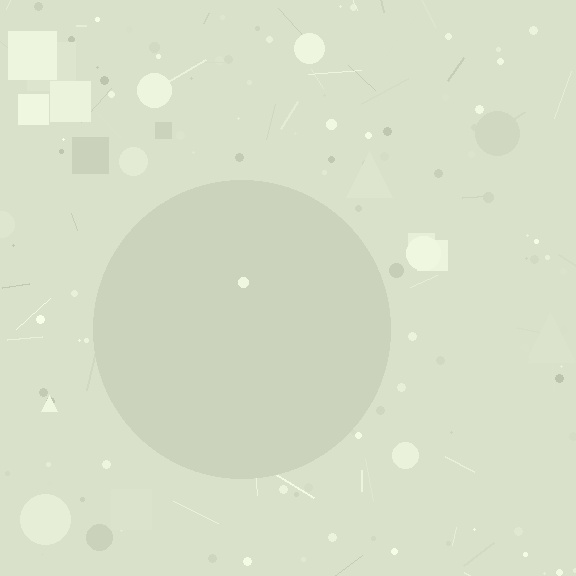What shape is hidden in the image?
A circle is hidden in the image.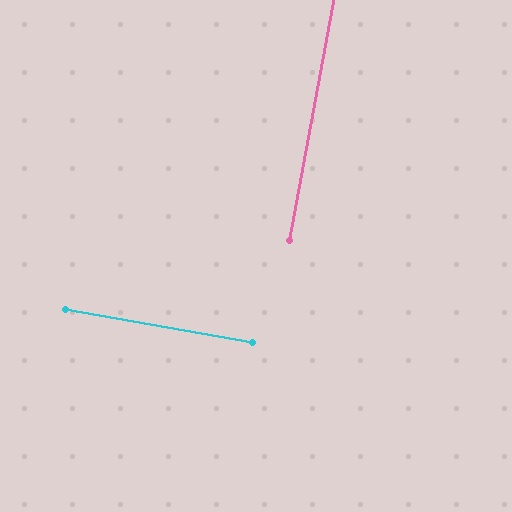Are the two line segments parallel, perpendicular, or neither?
Perpendicular — they meet at approximately 90°.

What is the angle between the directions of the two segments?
Approximately 90 degrees.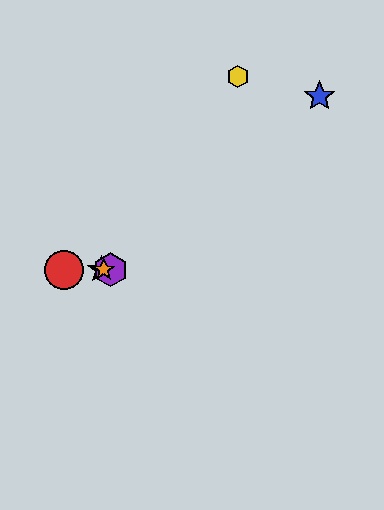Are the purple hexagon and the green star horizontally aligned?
Yes, both are at y≈270.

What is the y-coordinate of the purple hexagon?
The purple hexagon is at y≈270.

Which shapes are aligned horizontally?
The red circle, the green star, the purple hexagon, the orange star are aligned horizontally.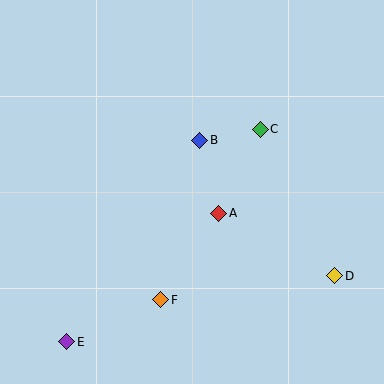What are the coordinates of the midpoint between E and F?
The midpoint between E and F is at (114, 321).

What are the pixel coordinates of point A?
Point A is at (219, 213).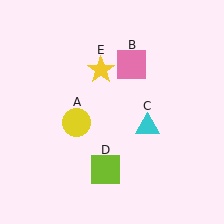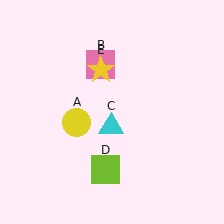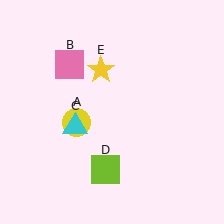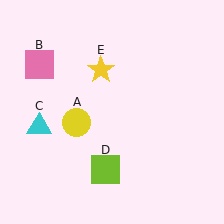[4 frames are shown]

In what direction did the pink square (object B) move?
The pink square (object B) moved left.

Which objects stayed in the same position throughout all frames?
Yellow circle (object A) and lime square (object D) and yellow star (object E) remained stationary.